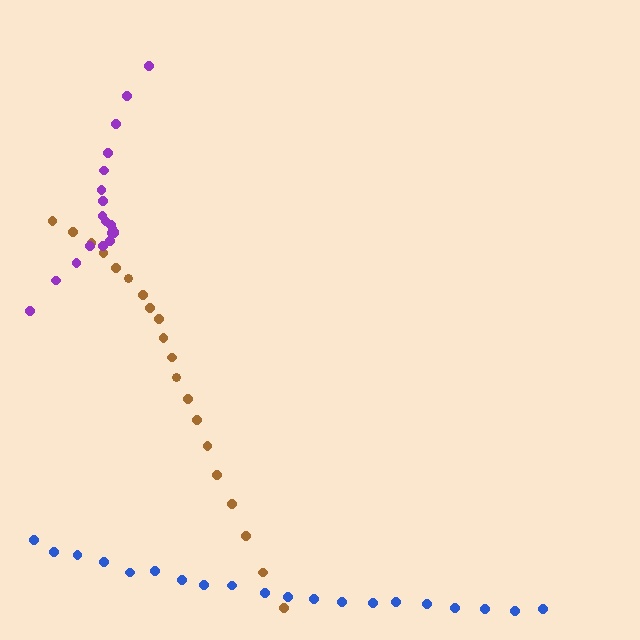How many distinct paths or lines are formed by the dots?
There are 3 distinct paths.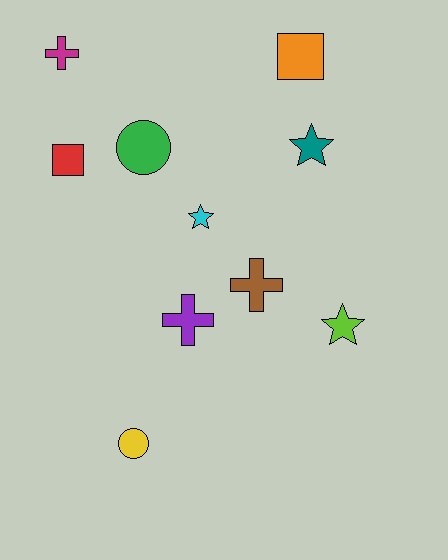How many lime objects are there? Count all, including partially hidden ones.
There is 1 lime object.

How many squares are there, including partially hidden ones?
There are 2 squares.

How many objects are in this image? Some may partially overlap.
There are 10 objects.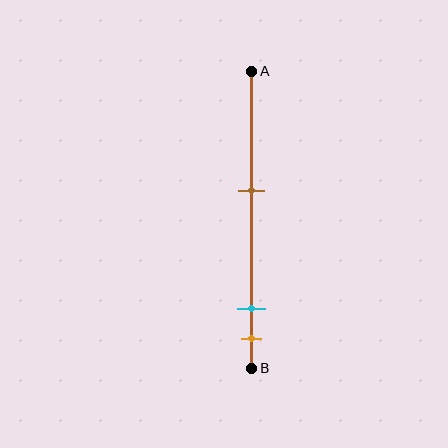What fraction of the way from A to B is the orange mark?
The orange mark is approximately 90% (0.9) of the way from A to B.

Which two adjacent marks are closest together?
The cyan and orange marks are the closest adjacent pair.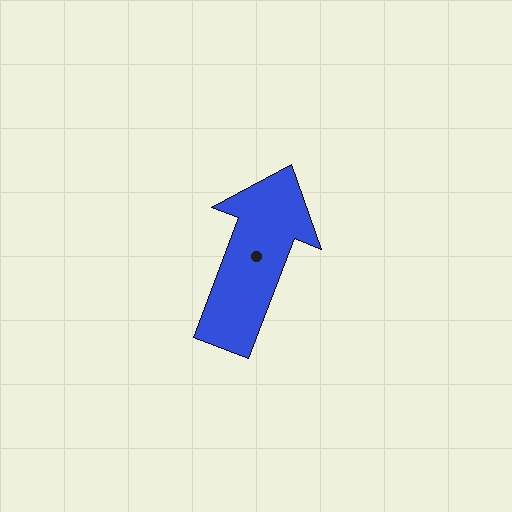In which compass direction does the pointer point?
North.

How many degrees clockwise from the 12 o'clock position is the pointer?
Approximately 21 degrees.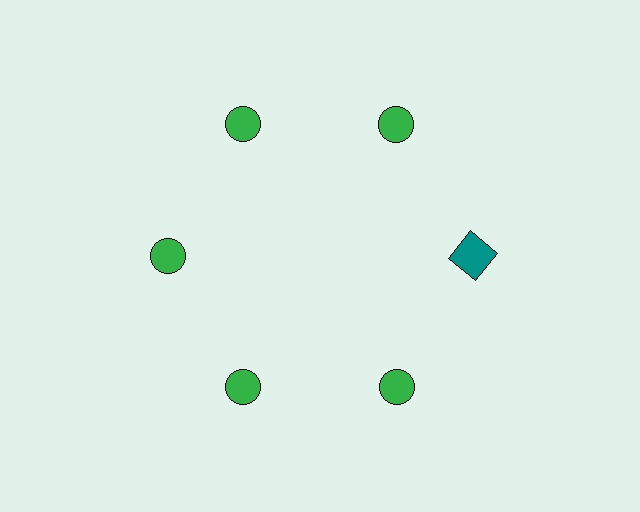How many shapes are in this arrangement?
There are 6 shapes arranged in a ring pattern.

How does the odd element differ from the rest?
It differs in both color (teal instead of green) and shape (square instead of circle).